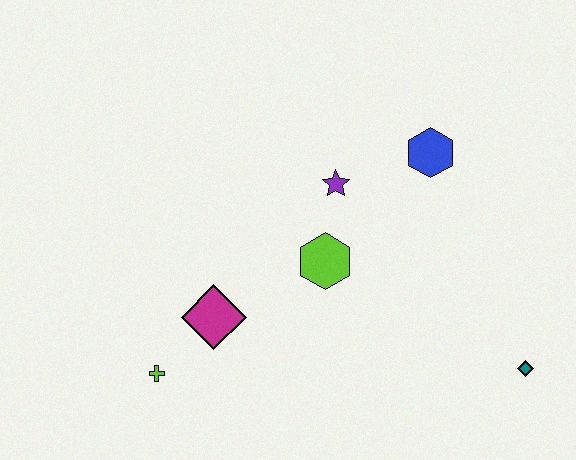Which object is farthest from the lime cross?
The teal diamond is farthest from the lime cross.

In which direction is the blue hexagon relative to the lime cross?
The blue hexagon is to the right of the lime cross.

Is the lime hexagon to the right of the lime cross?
Yes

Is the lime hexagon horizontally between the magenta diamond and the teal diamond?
Yes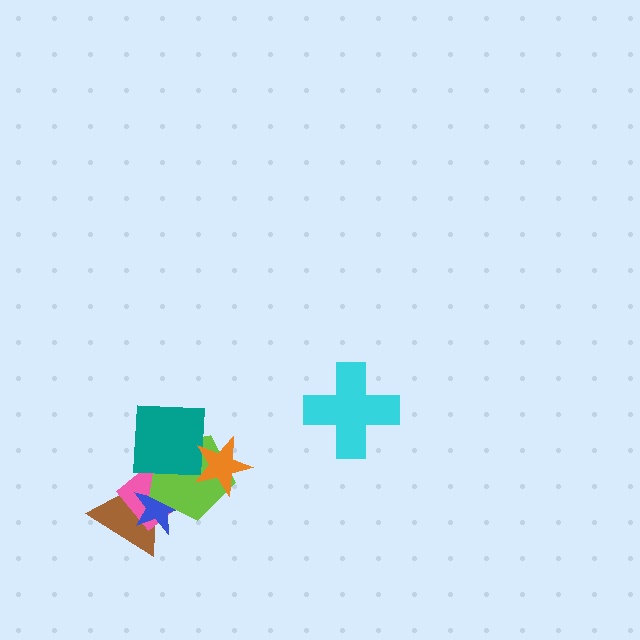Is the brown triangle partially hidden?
Yes, it is partially covered by another shape.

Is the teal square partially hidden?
Yes, it is partially covered by another shape.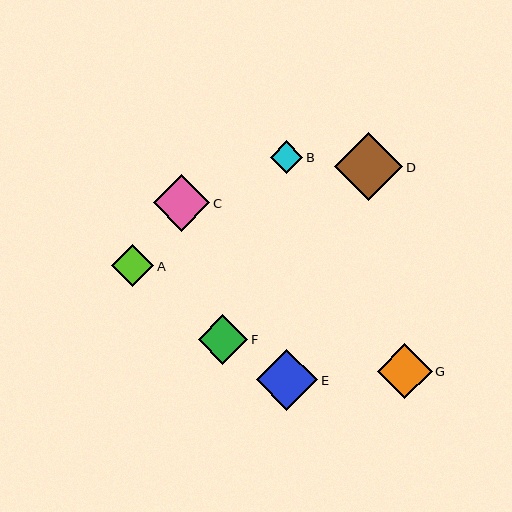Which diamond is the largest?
Diamond D is the largest with a size of approximately 68 pixels.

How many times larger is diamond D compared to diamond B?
Diamond D is approximately 2.1 times the size of diamond B.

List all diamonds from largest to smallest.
From largest to smallest: D, E, C, G, F, A, B.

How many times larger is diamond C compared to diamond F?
Diamond C is approximately 1.2 times the size of diamond F.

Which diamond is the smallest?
Diamond B is the smallest with a size of approximately 33 pixels.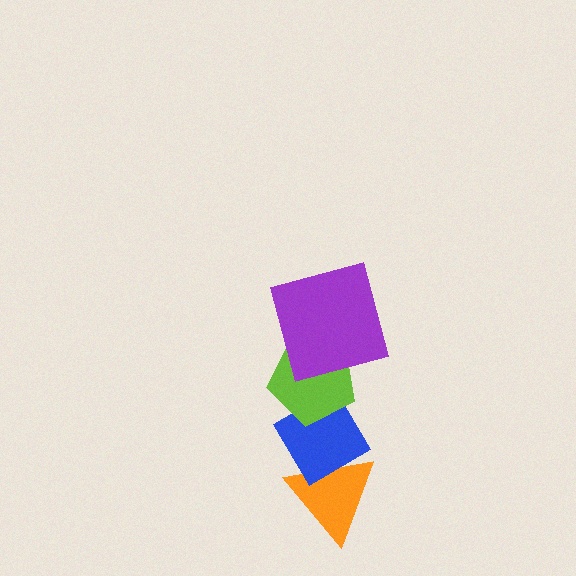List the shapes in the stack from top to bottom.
From top to bottom: the purple square, the lime pentagon, the blue diamond, the orange triangle.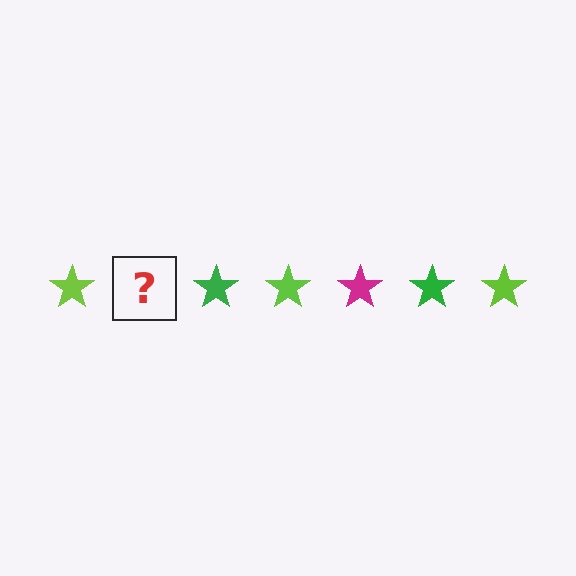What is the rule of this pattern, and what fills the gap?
The rule is that the pattern cycles through lime, magenta, green stars. The gap should be filled with a magenta star.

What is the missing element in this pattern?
The missing element is a magenta star.